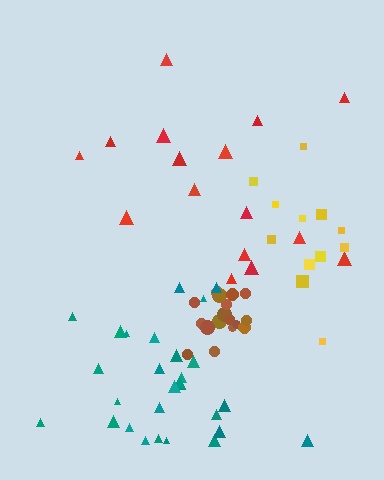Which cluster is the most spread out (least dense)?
Red.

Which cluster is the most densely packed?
Brown.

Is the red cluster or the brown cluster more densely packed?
Brown.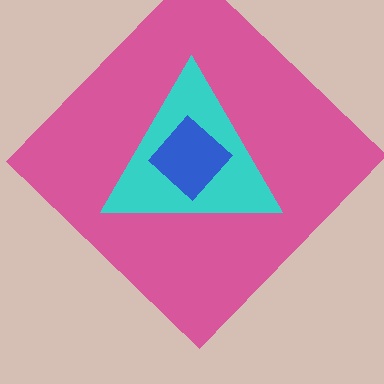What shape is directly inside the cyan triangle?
The blue diamond.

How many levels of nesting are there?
3.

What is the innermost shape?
The blue diamond.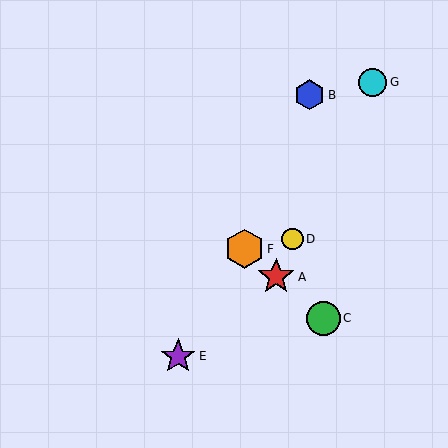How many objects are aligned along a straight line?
3 objects (A, C, F) are aligned along a straight line.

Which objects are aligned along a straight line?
Objects A, C, F are aligned along a straight line.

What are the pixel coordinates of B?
Object B is at (310, 95).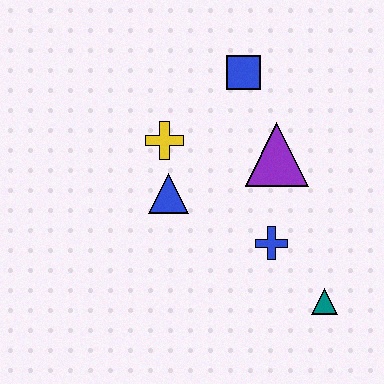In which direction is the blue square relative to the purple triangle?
The blue square is above the purple triangle.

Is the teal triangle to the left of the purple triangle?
No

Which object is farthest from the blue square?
The teal triangle is farthest from the blue square.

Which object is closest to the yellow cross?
The blue triangle is closest to the yellow cross.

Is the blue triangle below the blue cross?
No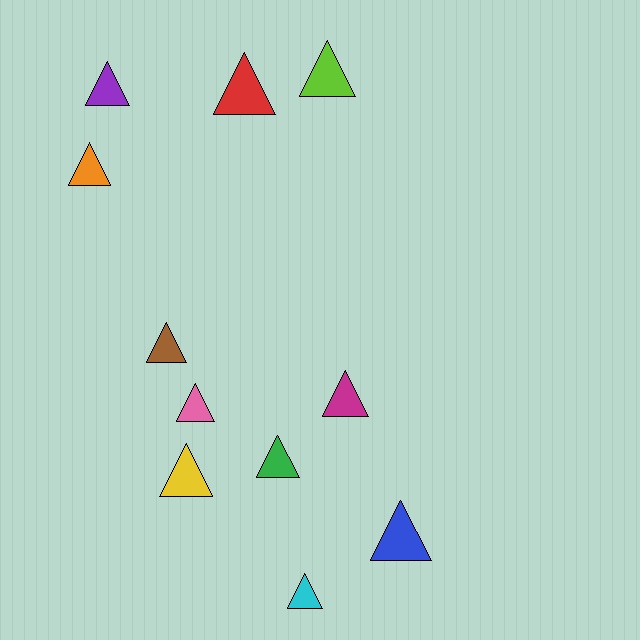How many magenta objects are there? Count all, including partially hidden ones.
There is 1 magenta object.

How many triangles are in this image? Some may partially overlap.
There are 11 triangles.